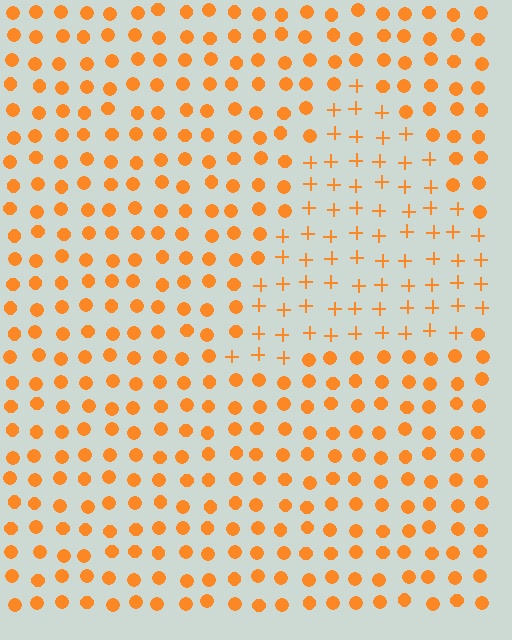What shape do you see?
I see a triangle.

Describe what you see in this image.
The image is filled with small orange elements arranged in a uniform grid. A triangle-shaped region contains plus signs, while the surrounding area contains circles. The boundary is defined purely by the change in element shape.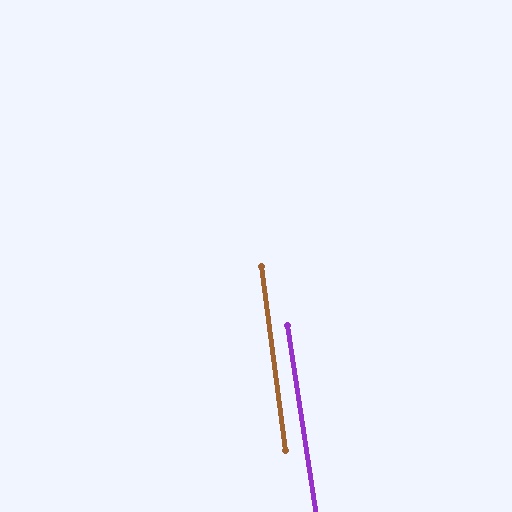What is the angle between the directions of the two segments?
Approximately 1 degree.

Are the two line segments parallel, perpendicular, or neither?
Parallel — their directions differ by only 1.1°.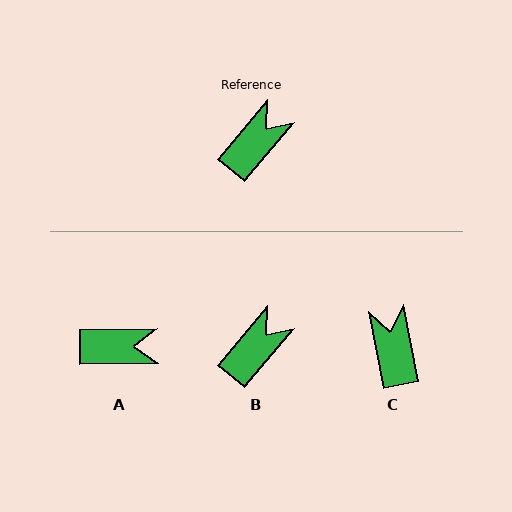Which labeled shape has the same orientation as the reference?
B.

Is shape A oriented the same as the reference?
No, it is off by about 49 degrees.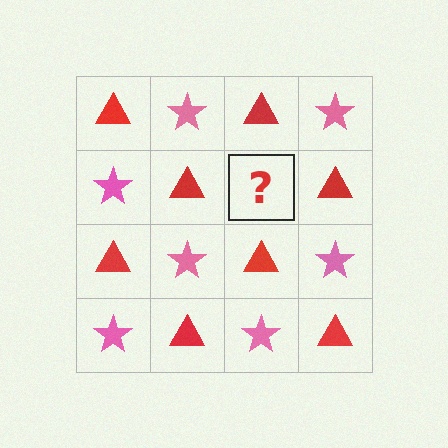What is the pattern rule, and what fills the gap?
The rule is that it alternates red triangle and pink star in a checkerboard pattern. The gap should be filled with a pink star.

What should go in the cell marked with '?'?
The missing cell should contain a pink star.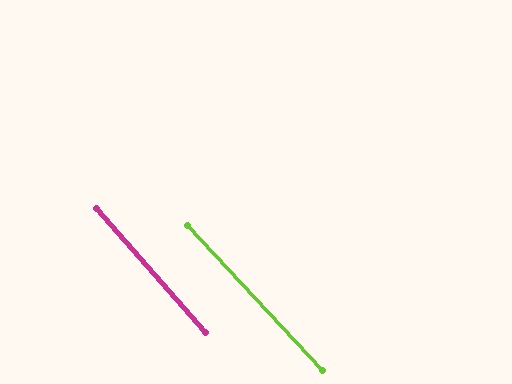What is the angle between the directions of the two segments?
Approximately 2 degrees.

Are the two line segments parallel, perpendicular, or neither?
Parallel — their directions differ by only 1.7°.